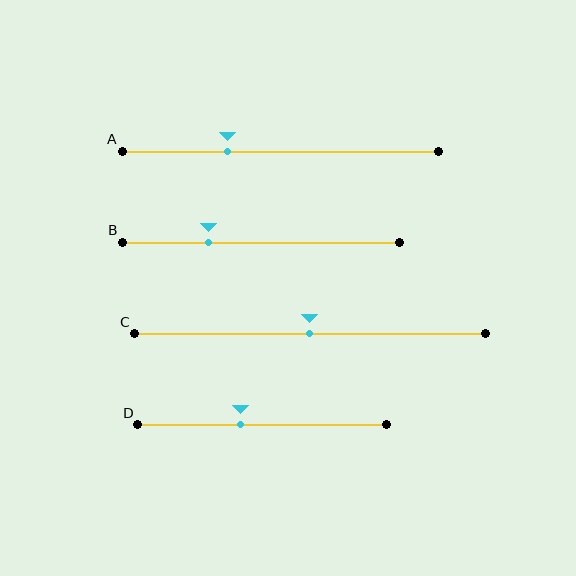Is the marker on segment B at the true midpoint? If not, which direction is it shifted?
No, the marker on segment B is shifted to the left by about 19% of the segment length.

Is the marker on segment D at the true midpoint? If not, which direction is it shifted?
No, the marker on segment D is shifted to the left by about 9% of the segment length.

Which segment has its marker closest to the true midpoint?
Segment C has its marker closest to the true midpoint.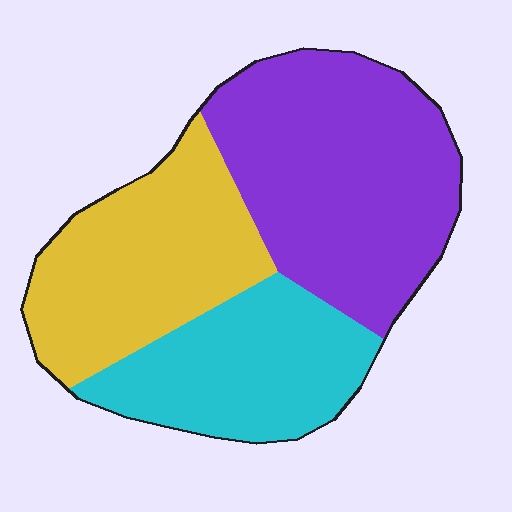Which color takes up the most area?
Purple, at roughly 45%.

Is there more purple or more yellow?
Purple.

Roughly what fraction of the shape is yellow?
Yellow covers 31% of the shape.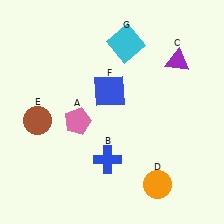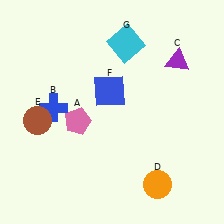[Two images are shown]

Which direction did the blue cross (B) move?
The blue cross (B) moved left.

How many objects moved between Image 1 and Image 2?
1 object moved between the two images.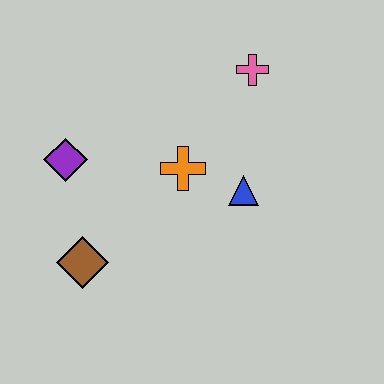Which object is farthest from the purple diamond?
The pink cross is farthest from the purple diamond.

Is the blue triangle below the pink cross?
Yes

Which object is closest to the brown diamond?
The purple diamond is closest to the brown diamond.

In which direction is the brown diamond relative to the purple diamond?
The brown diamond is below the purple diamond.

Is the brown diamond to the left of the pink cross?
Yes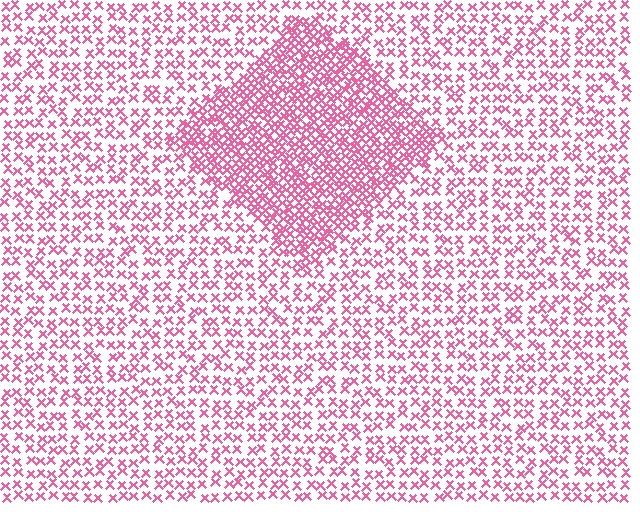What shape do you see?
I see a diamond.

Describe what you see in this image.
The image contains small pink elements arranged at two different densities. A diamond-shaped region is visible where the elements are more densely packed than the surrounding area.